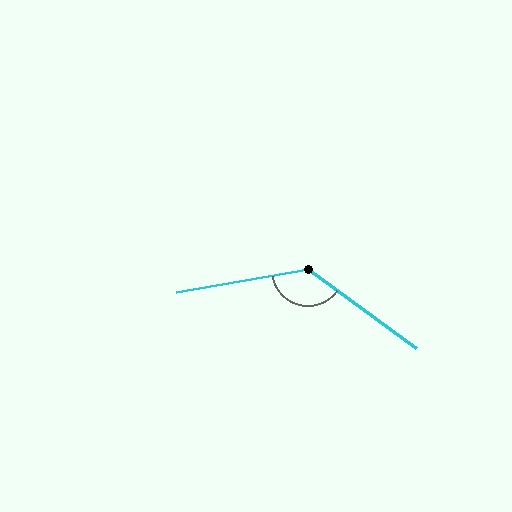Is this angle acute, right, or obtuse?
It is obtuse.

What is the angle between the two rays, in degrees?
Approximately 134 degrees.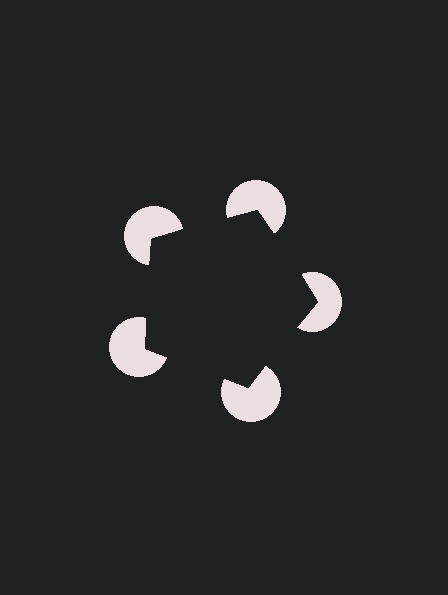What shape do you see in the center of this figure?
An illusory pentagon — its edges are inferred from the aligned wedge cuts in the pac-man discs, not physically drawn.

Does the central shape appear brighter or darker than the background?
It typically appears slightly darker than the background, even though no actual brightness change is drawn.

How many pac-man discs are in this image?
There are 5 — one at each vertex of the illusory pentagon.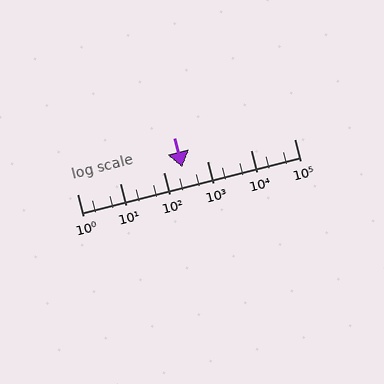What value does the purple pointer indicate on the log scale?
The pointer indicates approximately 270.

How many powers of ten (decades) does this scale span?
The scale spans 5 decades, from 1 to 100000.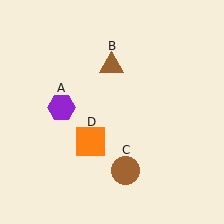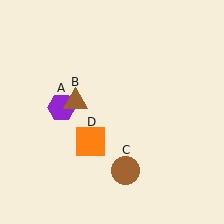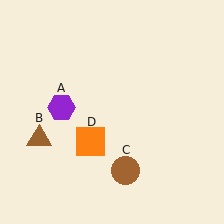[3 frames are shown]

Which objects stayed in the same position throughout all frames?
Purple hexagon (object A) and brown circle (object C) and orange square (object D) remained stationary.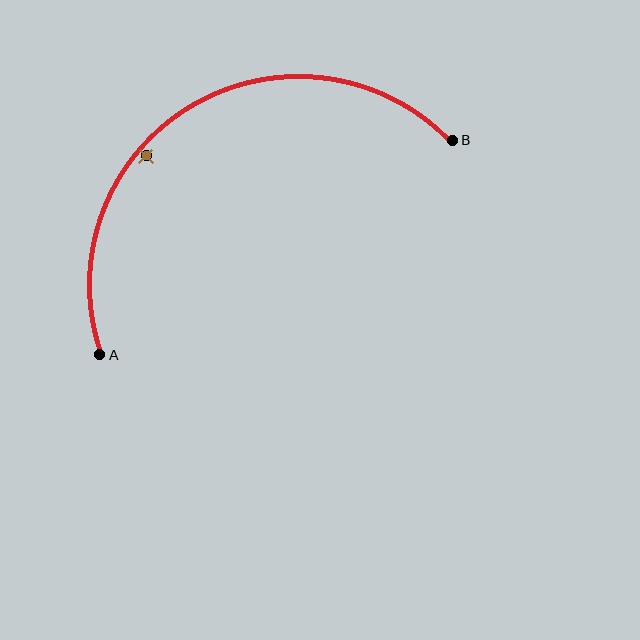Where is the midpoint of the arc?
The arc midpoint is the point on the curve farthest from the straight line joining A and B. It sits above that line.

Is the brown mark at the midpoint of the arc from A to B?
No — the brown mark does not lie on the arc at all. It sits slightly inside the curve.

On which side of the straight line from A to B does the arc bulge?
The arc bulges above the straight line connecting A and B.